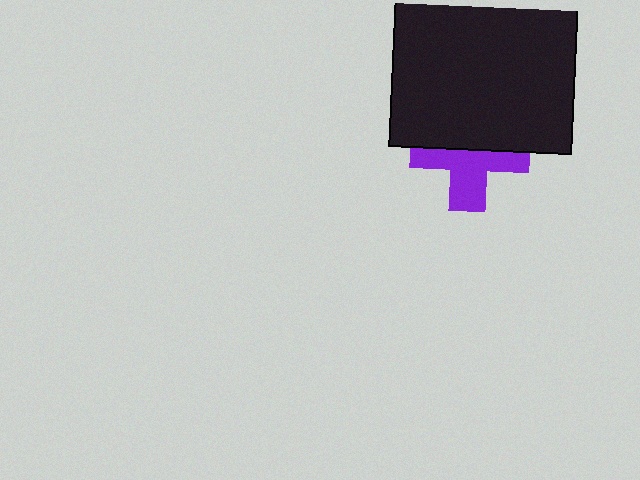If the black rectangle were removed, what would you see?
You would see the complete purple cross.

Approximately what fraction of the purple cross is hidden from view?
Roughly 47% of the purple cross is hidden behind the black rectangle.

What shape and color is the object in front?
The object in front is a black rectangle.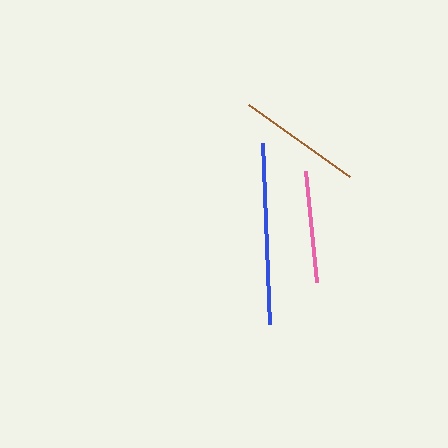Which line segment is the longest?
The blue line is the longest at approximately 181 pixels.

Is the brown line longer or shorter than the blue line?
The blue line is longer than the brown line.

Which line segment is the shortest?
The pink line is the shortest at approximately 111 pixels.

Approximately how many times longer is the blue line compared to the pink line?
The blue line is approximately 1.6 times the length of the pink line.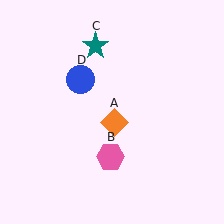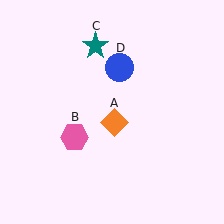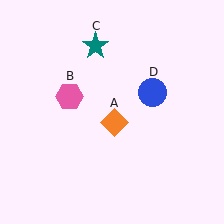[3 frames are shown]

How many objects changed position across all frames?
2 objects changed position: pink hexagon (object B), blue circle (object D).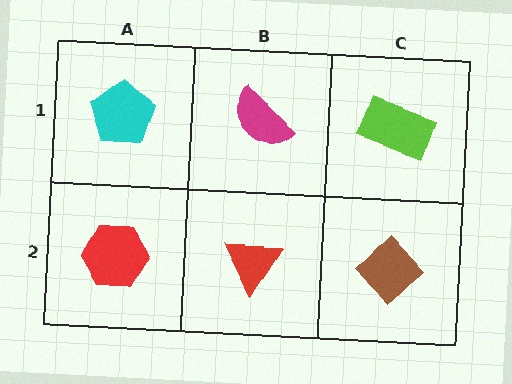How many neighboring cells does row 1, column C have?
2.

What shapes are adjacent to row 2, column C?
A lime rectangle (row 1, column C), a red triangle (row 2, column B).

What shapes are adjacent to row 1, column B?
A red triangle (row 2, column B), a cyan pentagon (row 1, column A), a lime rectangle (row 1, column C).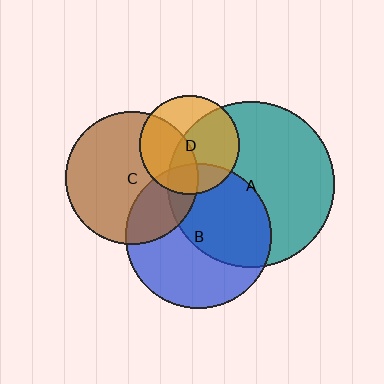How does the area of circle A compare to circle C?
Approximately 1.6 times.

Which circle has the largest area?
Circle A (teal).